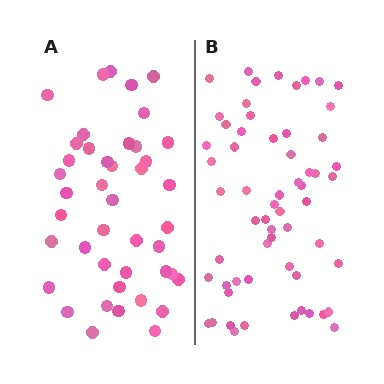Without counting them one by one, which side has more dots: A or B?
Region B (the right region) has more dots.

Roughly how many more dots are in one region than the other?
Region B has approximately 15 more dots than region A.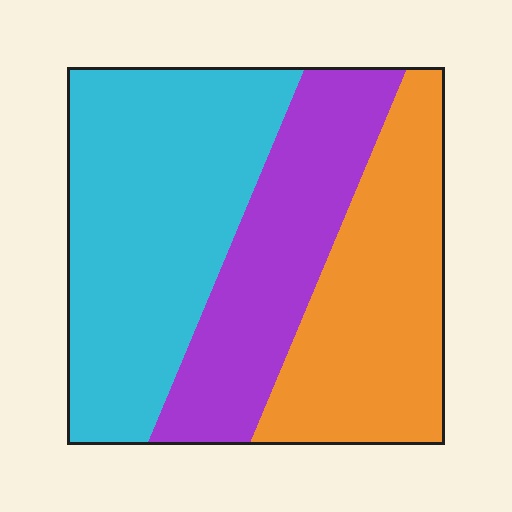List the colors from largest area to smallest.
From largest to smallest: cyan, orange, purple.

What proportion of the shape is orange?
Orange covers about 30% of the shape.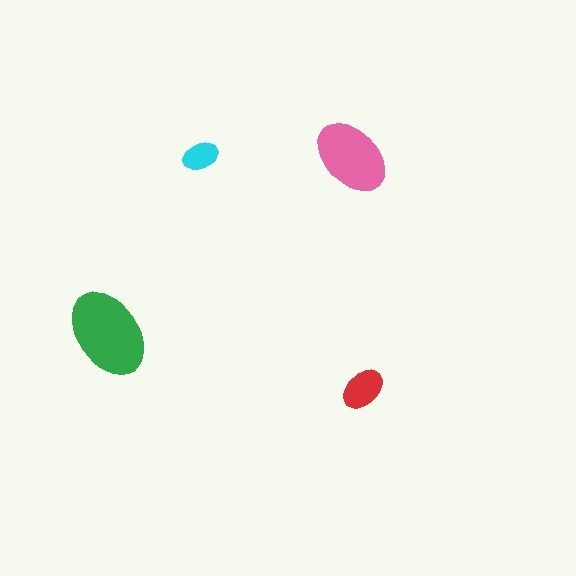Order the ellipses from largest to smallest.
the green one, the pink one, the red one, the cyan one.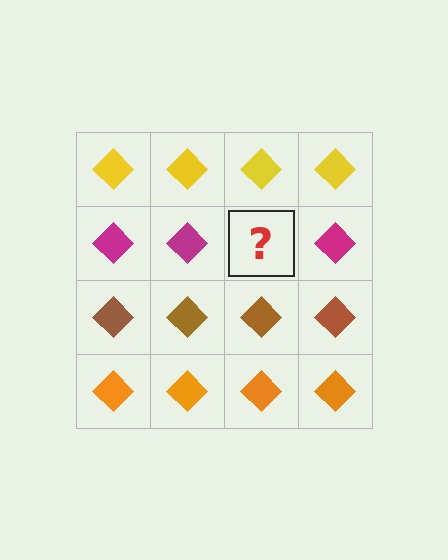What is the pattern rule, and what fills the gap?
The rule is that each row has a consistent color. The gap should be filled with a magenta diamond.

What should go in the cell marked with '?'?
The missing cell should contain a magenta diamond.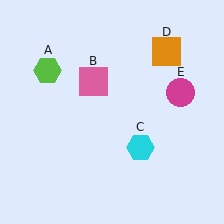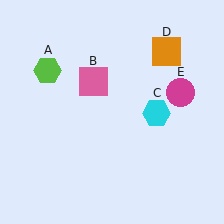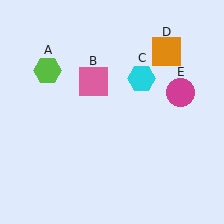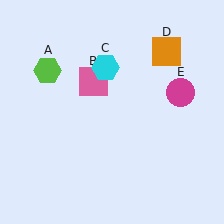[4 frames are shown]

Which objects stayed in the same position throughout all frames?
Lime hexagon (object A) and pink square (object B) and orange square (object D) and magenta circle (object E) remained stationary.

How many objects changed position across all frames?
1 object changed position: cyan hexagon (object C).